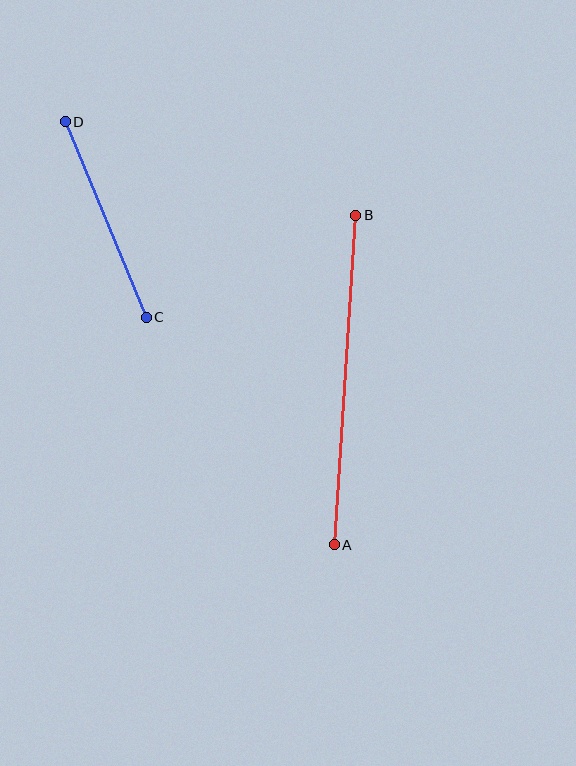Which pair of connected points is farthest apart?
Points A and B are farthest apart.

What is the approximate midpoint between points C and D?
The midpoint is at approximately (106, 219) pixels.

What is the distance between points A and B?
The distance is approximately 330 pixels.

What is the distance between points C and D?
The distance is approximately 211 pixels.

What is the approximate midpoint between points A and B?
The midpoint is at approximately (345, 380) pixels.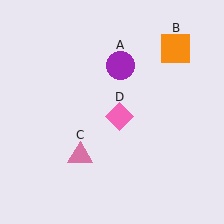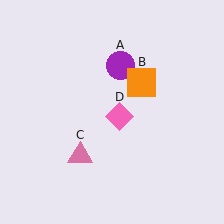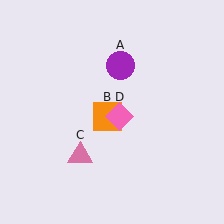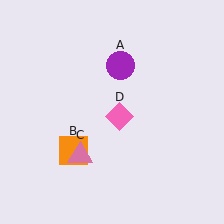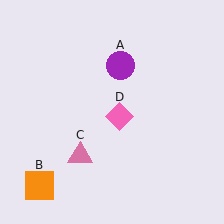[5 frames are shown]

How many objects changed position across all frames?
1 object changed position: orange square (object B).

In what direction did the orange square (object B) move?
The orange square (object B) moved down and to the left.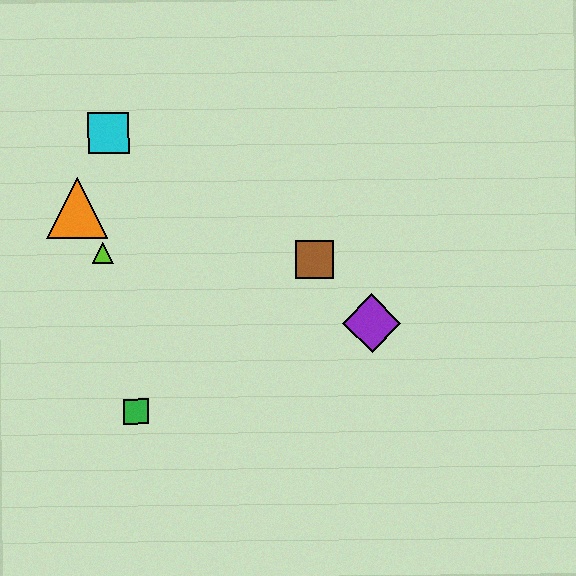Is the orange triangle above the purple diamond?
Yes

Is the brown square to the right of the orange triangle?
Yes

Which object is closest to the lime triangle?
The orange triangle is closest to the lime triangle.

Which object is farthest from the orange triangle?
The purple diamond is farthest from the orange triangle.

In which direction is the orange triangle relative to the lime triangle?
The orange triangle is above the lime triangle.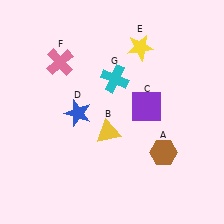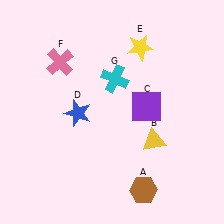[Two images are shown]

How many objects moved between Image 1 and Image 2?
2 objects moved between the two images.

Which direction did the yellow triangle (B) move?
The yellow triangle (B) moved right.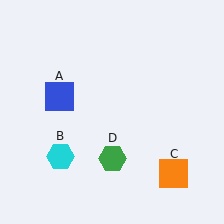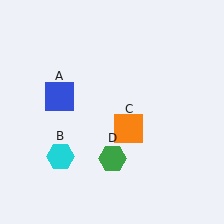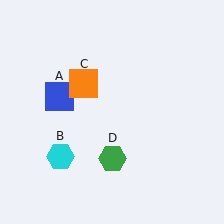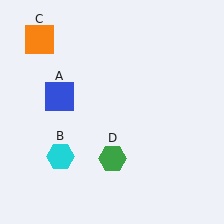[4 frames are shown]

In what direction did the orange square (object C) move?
The orange square (object C) moved up and to the left.